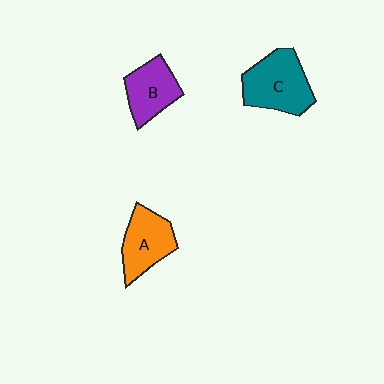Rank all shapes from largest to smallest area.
From largest to smallest: C (teal), A (orange), B (purple).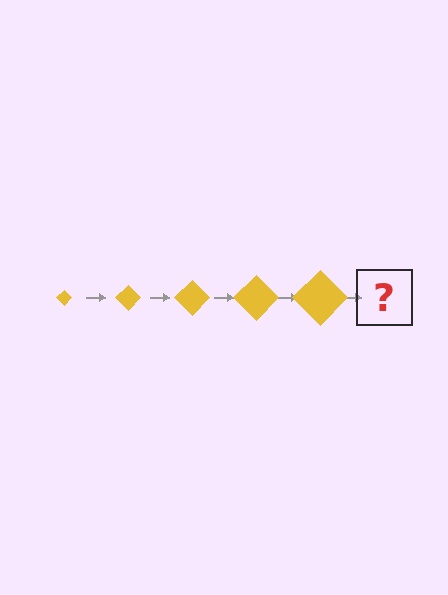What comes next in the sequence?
The next element should be a yellow diamond, larger than the previous one.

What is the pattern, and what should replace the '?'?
The pattern is that the diamond gets progressively larger each step. The '?' should be a yellow diamond, larger than the previous one.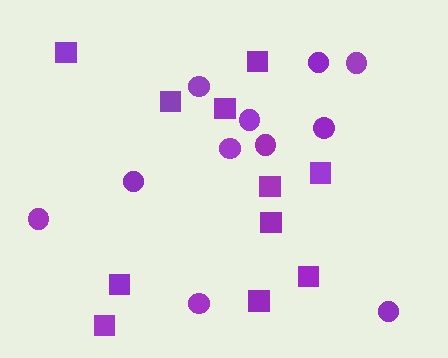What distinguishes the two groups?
There are 2 groups: one group of squares (11) and one group of circles (11).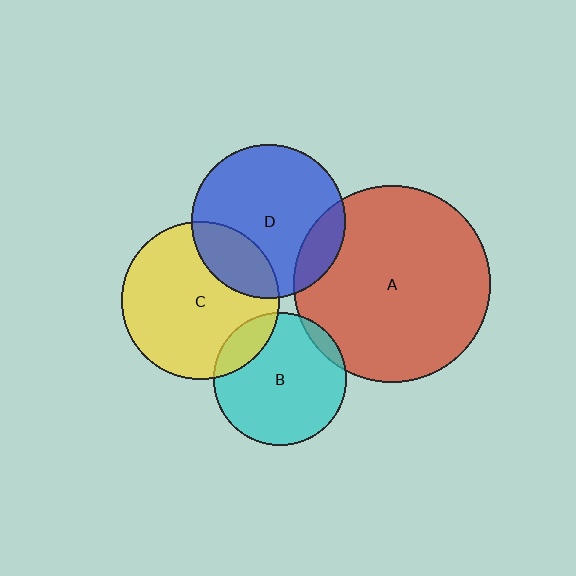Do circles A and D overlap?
Yes.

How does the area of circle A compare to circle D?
Approximately 1.6 times.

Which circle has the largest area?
Circle A (red).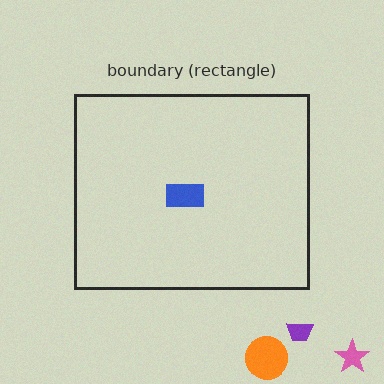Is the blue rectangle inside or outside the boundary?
Inside.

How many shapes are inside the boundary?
1 inside, 3 outside.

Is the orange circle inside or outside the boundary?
Outside.